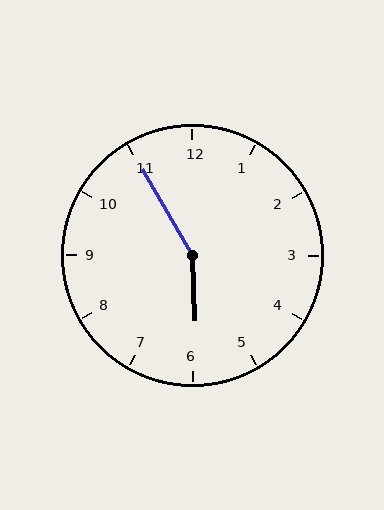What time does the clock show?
5:55.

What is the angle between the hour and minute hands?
Approximately 152 degrees.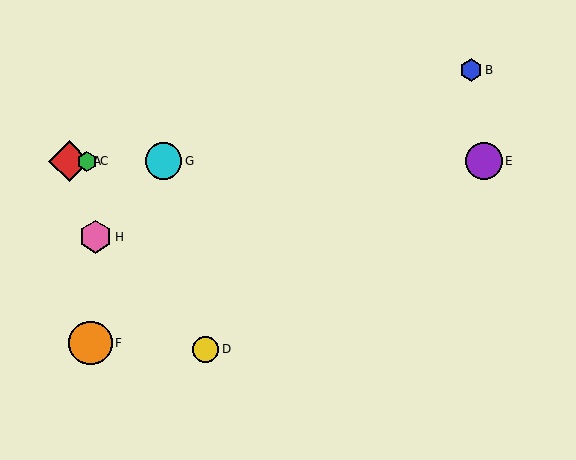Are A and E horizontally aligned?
Yes, both are at y≈161.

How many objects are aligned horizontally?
4 objects (A, C, E, G) are aligned horizontally.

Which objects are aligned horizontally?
Objects A, C, E, G are aligned horizontally.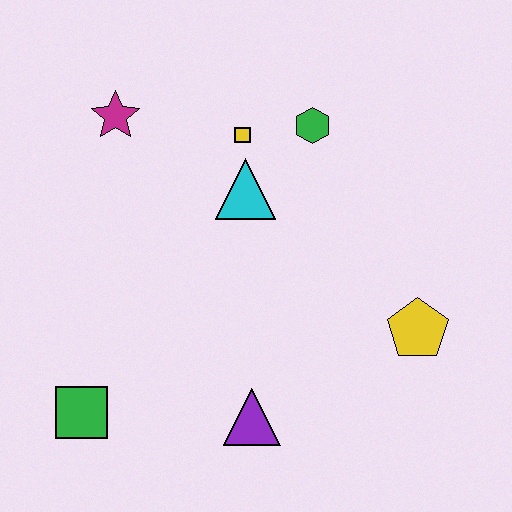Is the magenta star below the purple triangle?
No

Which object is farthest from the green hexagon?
The green square is farthest from the green hexagon.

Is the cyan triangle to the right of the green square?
Yes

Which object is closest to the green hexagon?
The yellow square is closest to the green hexagon.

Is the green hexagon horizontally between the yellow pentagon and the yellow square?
Yes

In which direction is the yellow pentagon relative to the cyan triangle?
The yellow pentagon is to the right of the cyan triangle.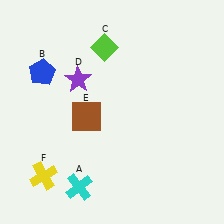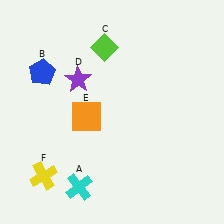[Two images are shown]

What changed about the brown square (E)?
In Image 1, E is brown. In Image 2, it changed to orange.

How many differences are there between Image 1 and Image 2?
There is 1 difference between the two images.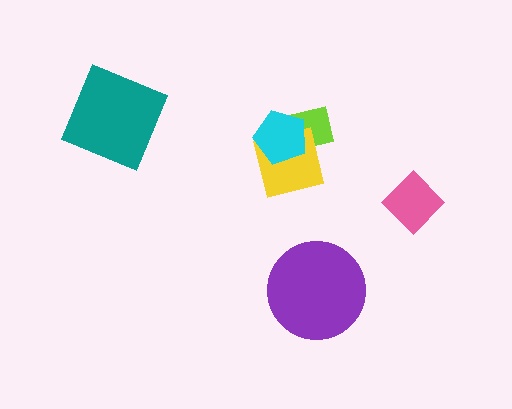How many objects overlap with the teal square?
0 objects overlap with the teal square.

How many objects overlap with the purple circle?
0 objects overlap with the purple circle.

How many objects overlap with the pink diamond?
0 objects overlap with the pink diamond.